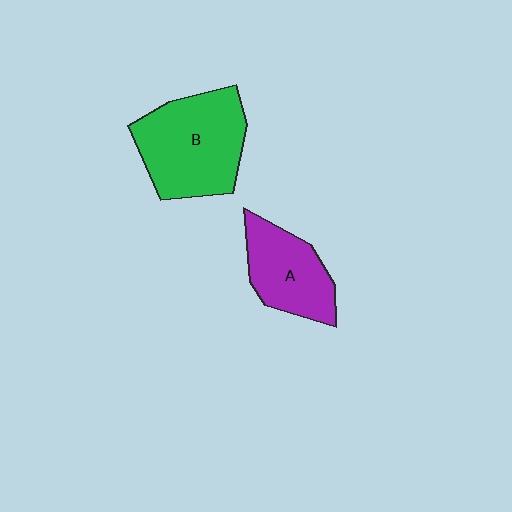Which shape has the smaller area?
Shape A (purple).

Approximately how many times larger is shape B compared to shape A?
Approximately 1.5 times.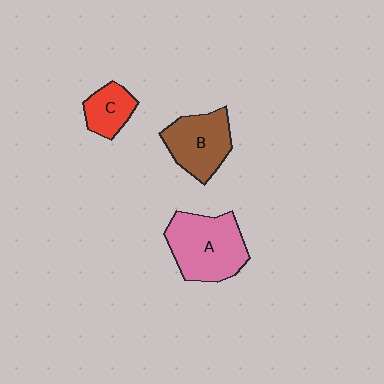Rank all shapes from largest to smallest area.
From largest to smallest: A (pink), B (brown), C (red).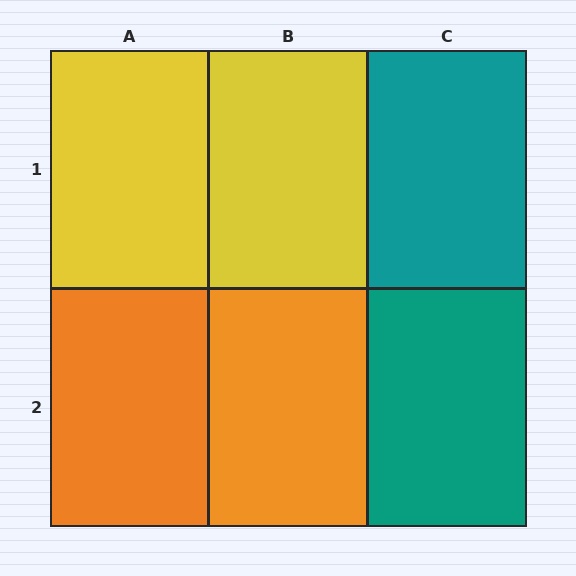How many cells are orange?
2 cells are orange.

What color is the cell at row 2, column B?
Orange.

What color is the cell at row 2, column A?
Orange.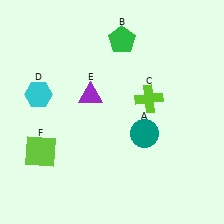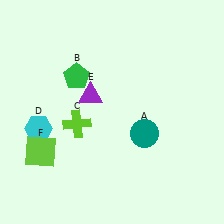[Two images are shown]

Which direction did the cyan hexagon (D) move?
The cyan hexagon (D) moved down.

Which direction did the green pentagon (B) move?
The green pentagon (B) moved left.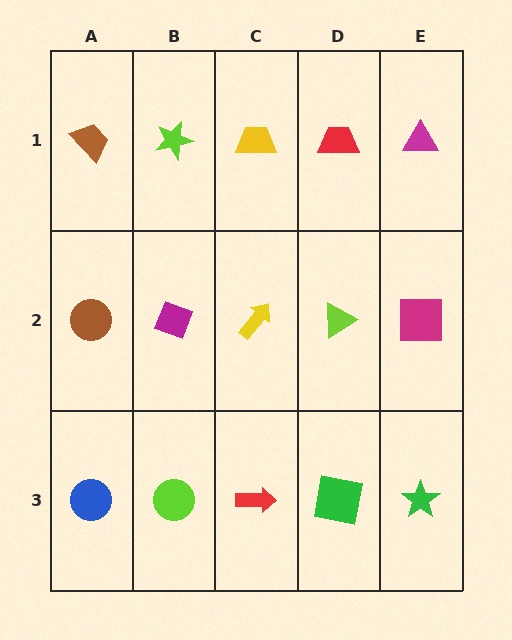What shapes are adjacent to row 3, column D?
A lime triangle (row 2, column D), a red arrow (row 3, column C), a green star (row 3, column E).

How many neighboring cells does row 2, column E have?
3.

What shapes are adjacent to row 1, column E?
A magenta square (row 2, column E), a red trapezoid (row 1, column D).